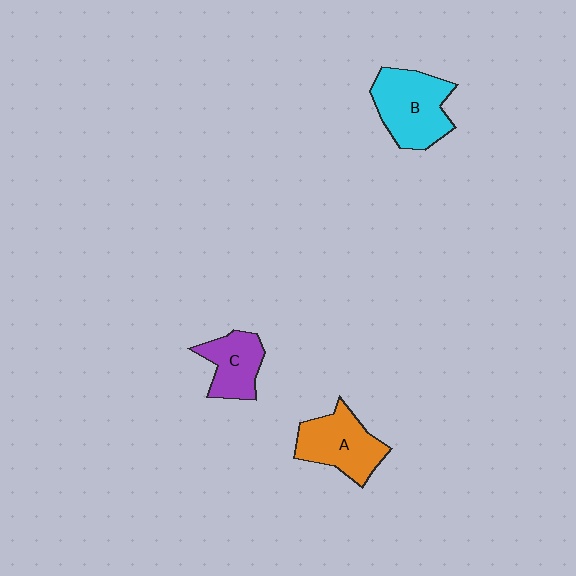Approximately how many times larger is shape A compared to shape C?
Approximately 1.4 times.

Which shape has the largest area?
Shape B (cyan).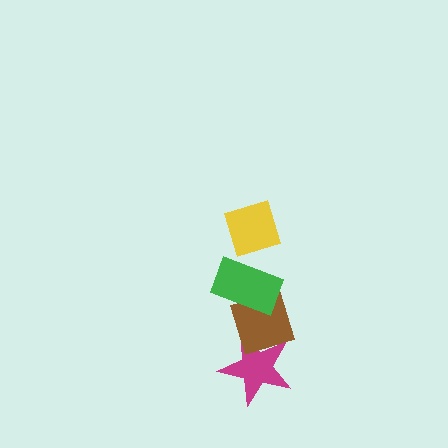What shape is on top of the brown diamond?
The green rectangle is on top of the brown diamond.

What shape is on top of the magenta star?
The brown diamond is on top of the magenta star.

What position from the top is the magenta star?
The magenta star is 4th from the top.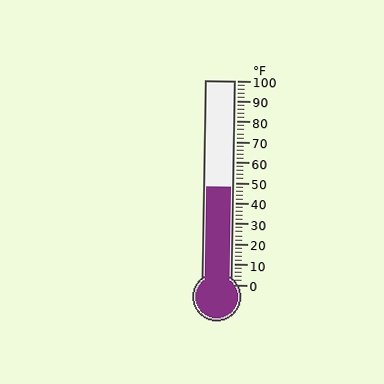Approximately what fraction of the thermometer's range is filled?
The thermometer is filled to approximately 50% of its range.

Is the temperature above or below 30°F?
The temperature is above 30°F.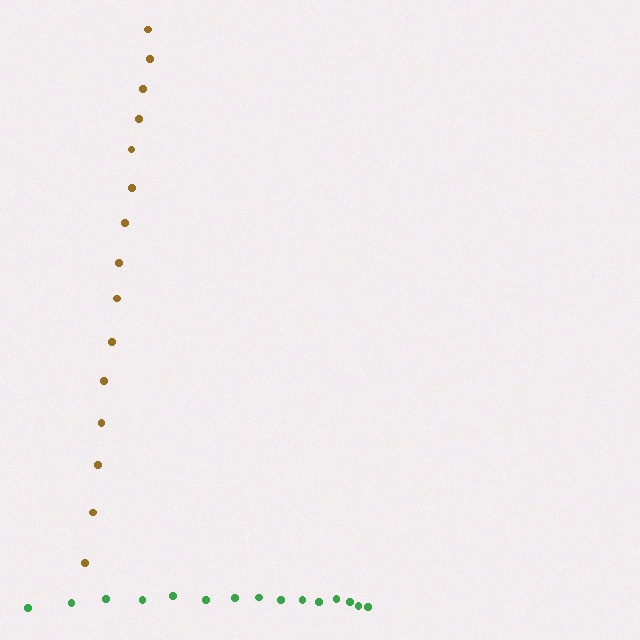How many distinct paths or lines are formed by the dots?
There are 2 distinct paths.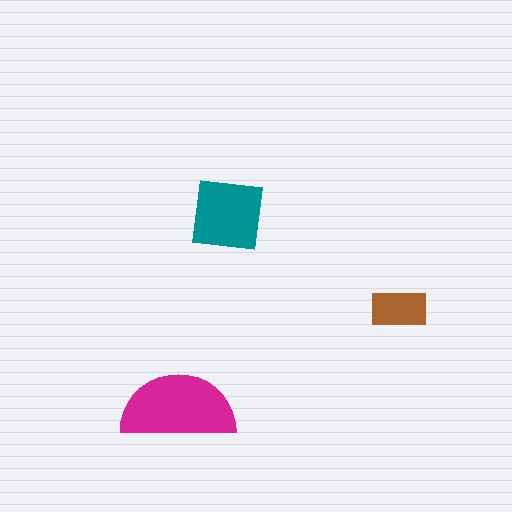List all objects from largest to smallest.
The magenta semicircle, the teal square, the brown rectangle.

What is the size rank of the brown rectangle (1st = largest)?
3rd.